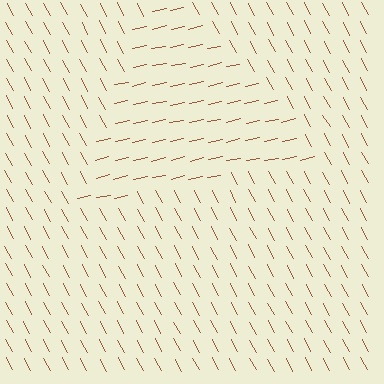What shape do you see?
I see a triangle.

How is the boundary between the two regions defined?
The boundary is defined purely by a change in line orientation (approximately 75 degrees difference). All lines are the same color and thickness.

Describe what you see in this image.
The image is filled with small brown line segments. A triangle region in the image has lines oriented differently from the surrounding lines, creating a visible texture boundary.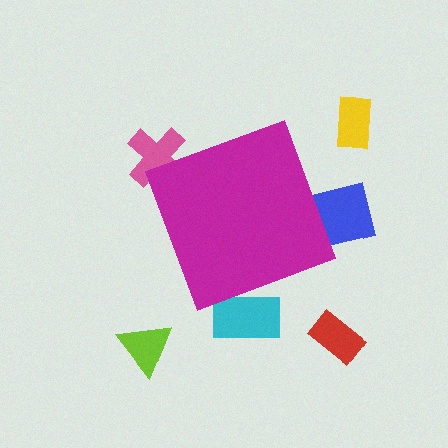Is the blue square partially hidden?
Yes, the blue square is partially hidden behind the magenta diamond.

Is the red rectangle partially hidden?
No, the red rectangle is fully visible.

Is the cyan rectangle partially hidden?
Yes, the cyan rectangle is partially hidden behind the magenta diamond.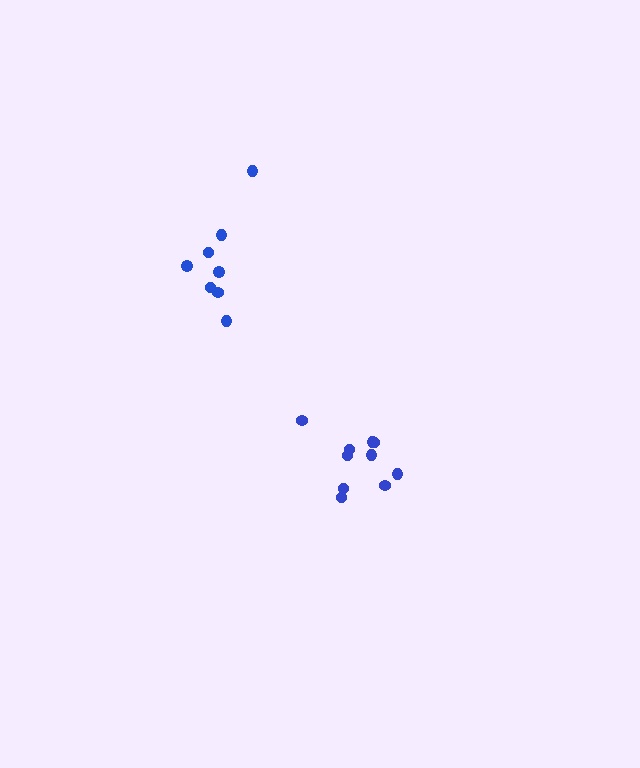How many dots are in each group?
Group 1: 8 dots, Group 2: 10 dots (18 total).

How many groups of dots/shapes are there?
There are 2 groups.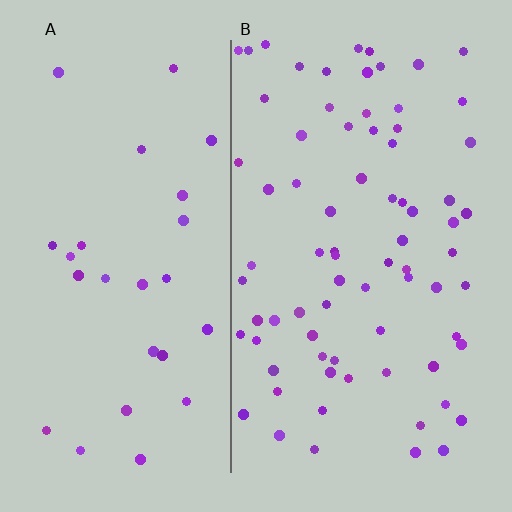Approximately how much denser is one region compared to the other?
Approximately 2.8× — region B over region A.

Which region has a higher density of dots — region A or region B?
B (the right).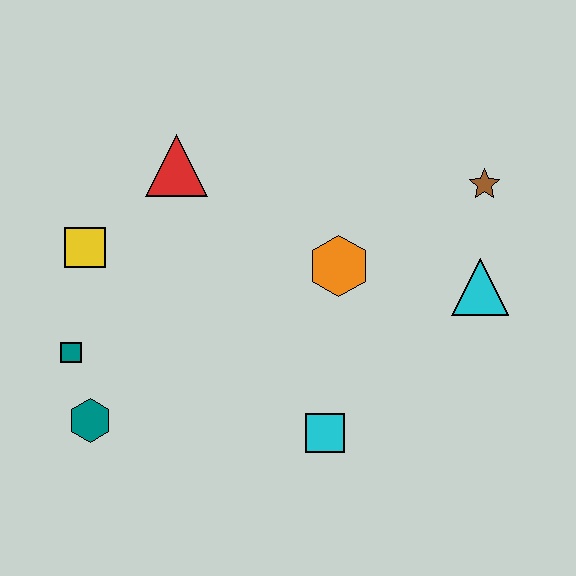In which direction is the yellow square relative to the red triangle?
The yellow square is to the left of the red triangle.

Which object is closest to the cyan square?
The orange hexagon is closest to the cyan square.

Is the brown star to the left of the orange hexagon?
No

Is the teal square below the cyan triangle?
Yes